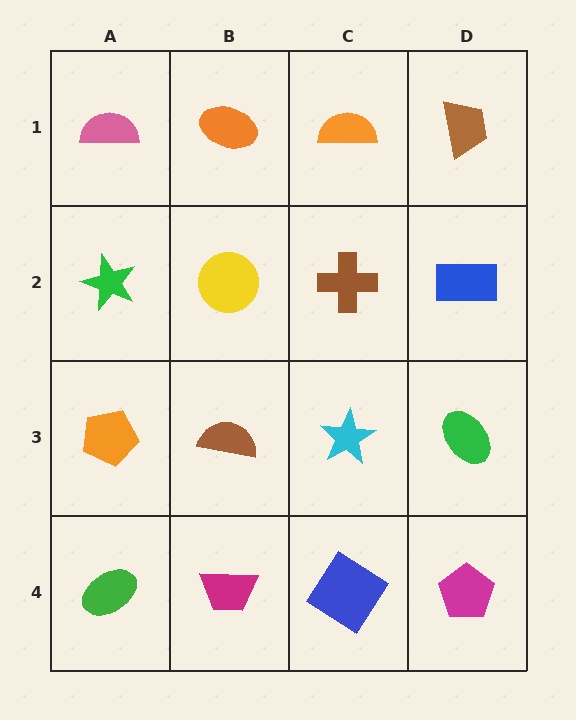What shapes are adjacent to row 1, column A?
A green star (row 2, column A), an orange ellipse (row 1, column B).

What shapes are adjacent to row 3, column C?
A brown cross (row 2, column C), a blue diamond (row 4, column C), a brown semicircle (row 3, column B), a green ellipse (row 3, column D).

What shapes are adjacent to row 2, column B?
An orange ellipse (row 1, column B), a brown semicircle (row 3, column B), a green star (row 2, column A), a brown cross (row 2, column C).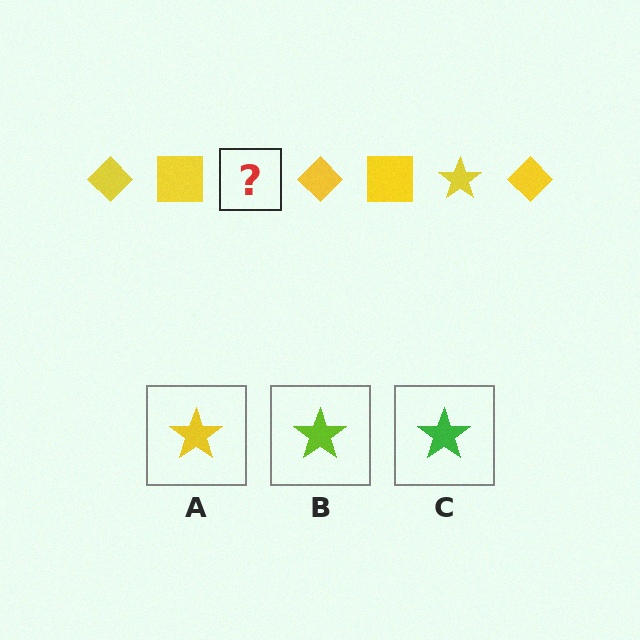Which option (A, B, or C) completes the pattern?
A.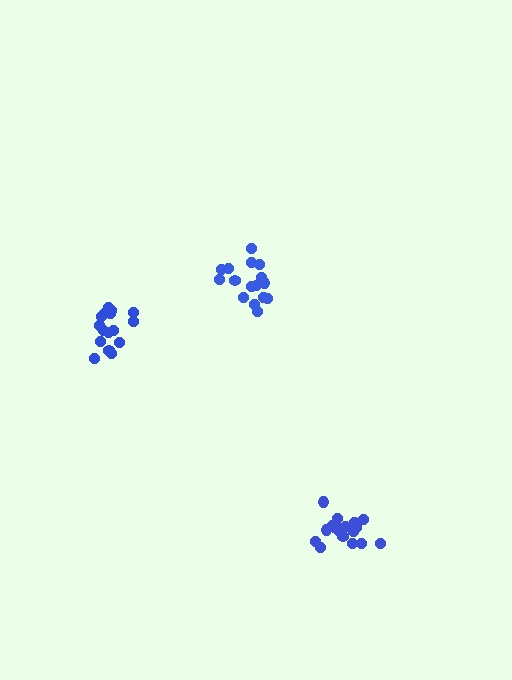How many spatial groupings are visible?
There are 3 spatial groupings.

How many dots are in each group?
Group 1: 16 dots, Group 2: 16 dots, Group 3: 20 dots (52 total).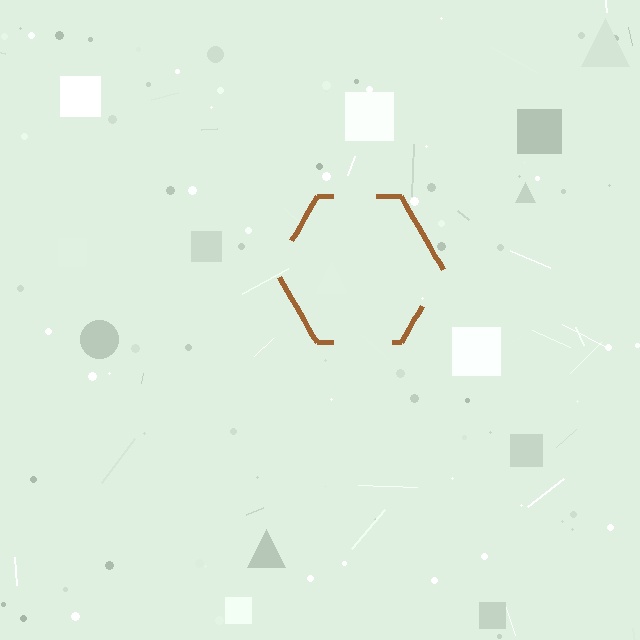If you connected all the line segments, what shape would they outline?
They would outline a hexagon.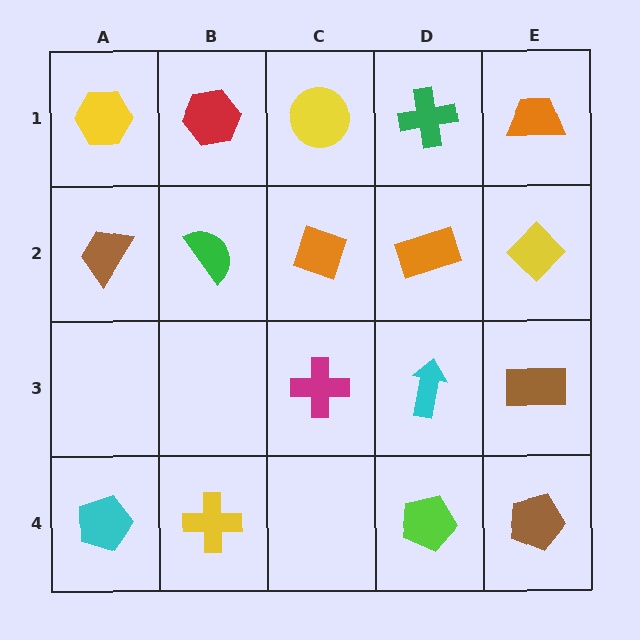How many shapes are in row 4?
4 shapes.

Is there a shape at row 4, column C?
No, that cell is empty.